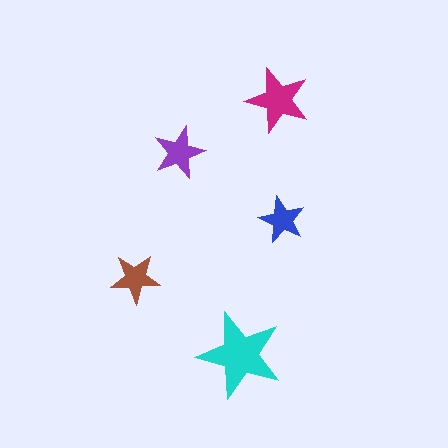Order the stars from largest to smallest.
the cyan one, the magenta one, the purple one, the brown one, the blue one.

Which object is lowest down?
The cyan star is bottommost.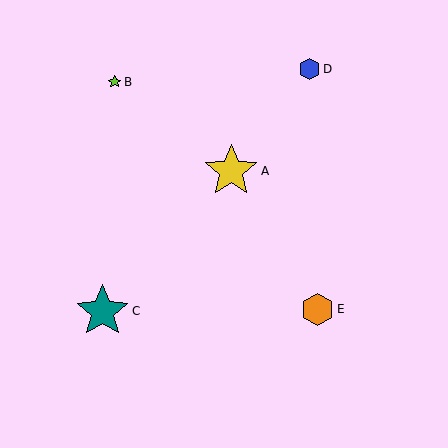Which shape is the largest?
The yellow star (labeled A) is the largest.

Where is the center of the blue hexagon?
The center of the blue hexagon is at (309, 69).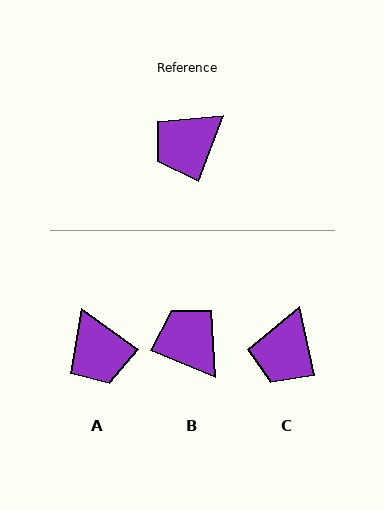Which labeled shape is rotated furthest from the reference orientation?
B, about 91 degrees away.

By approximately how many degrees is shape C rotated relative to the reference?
Approximately 34 degrees counter-clockwise.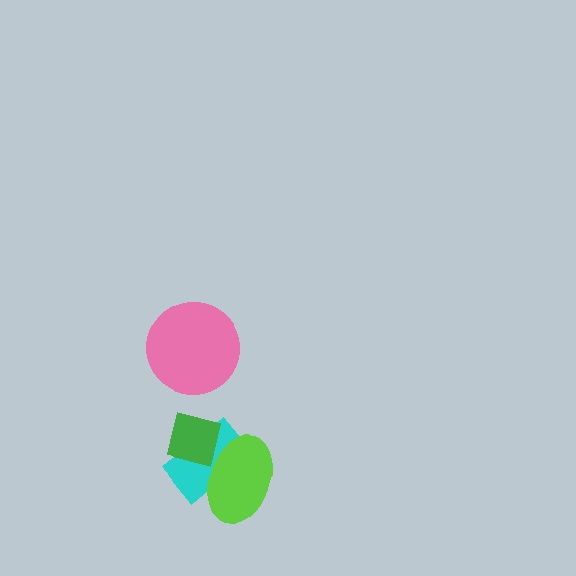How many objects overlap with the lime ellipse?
2 objects overlap with the lime ellipse.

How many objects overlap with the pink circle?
0 objects overlap with the pink circle.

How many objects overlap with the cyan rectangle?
2 objects overlap with the cyan rectangle.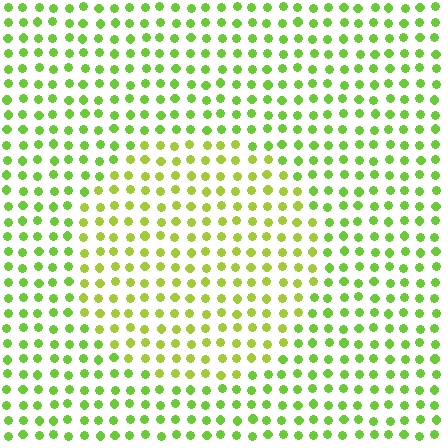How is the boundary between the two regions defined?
The boundary is defined purely by a slight shift in hue (about 23 degrees). Spacing, size, and orientation are identical on both sides.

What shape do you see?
I see a circle.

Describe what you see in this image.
The image is filled with small lime elements in a uniform arrangement. A circle-shaped region is visible where the elements are tinted to a slightly different hue, forming a subtle color boundary.